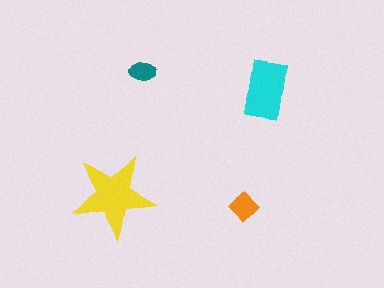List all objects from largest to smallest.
The yellow star, the cyan rectangle, the orange diamond, the teal ellipse.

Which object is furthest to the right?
The cyan rectangle is rightmost.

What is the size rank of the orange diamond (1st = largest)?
3rd.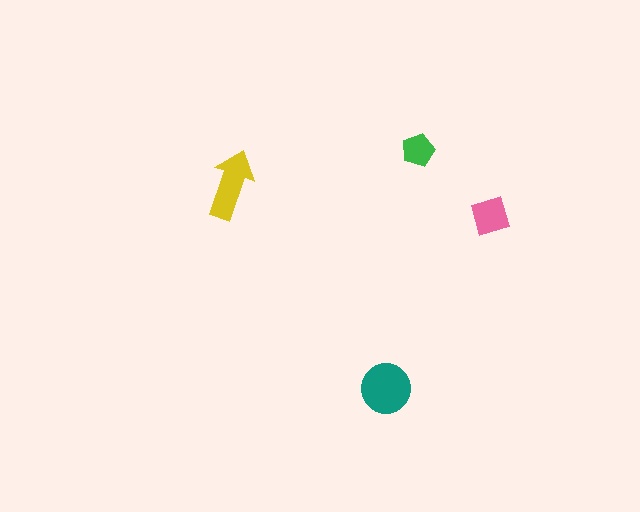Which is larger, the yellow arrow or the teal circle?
The teal circle.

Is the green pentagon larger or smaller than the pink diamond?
Smaller.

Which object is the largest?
The teal circle.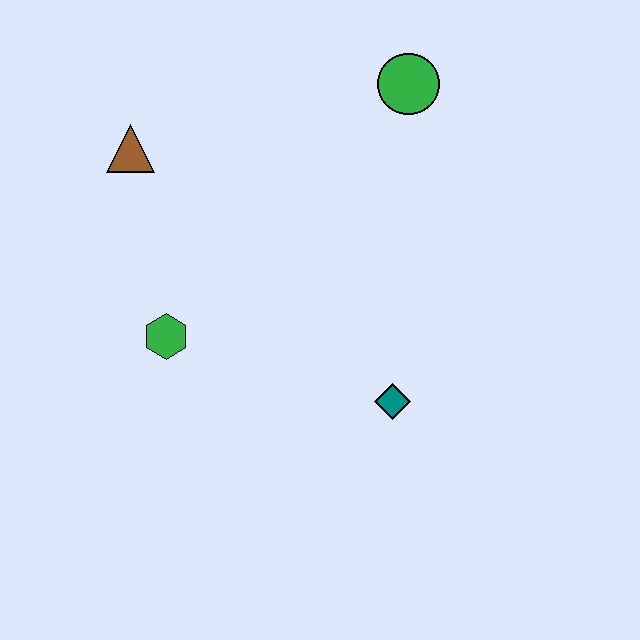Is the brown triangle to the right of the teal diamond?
No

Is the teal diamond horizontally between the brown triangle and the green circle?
Yes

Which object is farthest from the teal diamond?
The brown triangle is farthest from the teal diamond.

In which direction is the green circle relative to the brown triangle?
The green circle is to the right of the brown triangle.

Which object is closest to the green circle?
The brown triangle is closest to the green circle.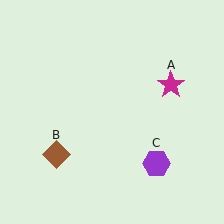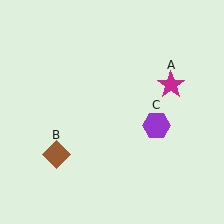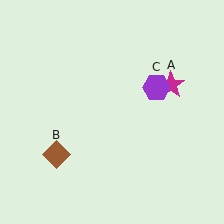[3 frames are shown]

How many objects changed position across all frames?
1 object changed position: purple hexagon (object C).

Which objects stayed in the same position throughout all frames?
Magenta star (object A) and brown diamond (object B) remained stationary.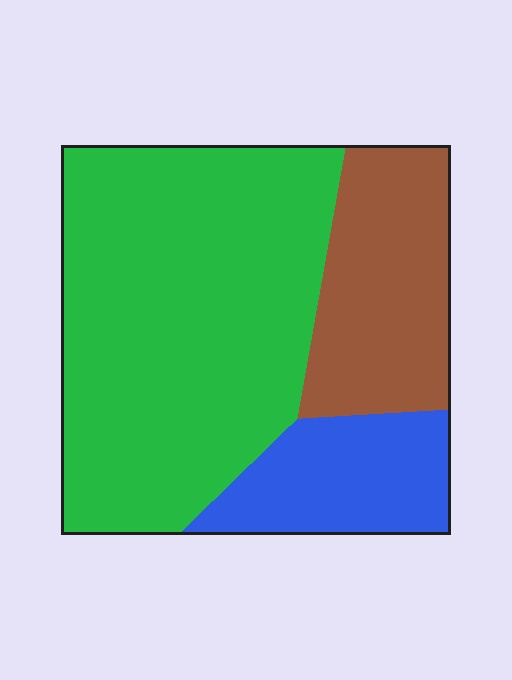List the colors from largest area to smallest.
From largest to smallest: green, brown, blue.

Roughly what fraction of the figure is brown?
Brown covers around 25% of the figure.